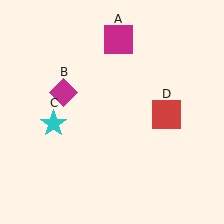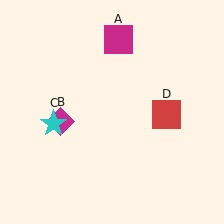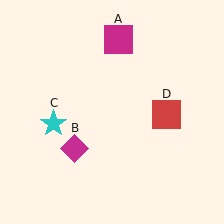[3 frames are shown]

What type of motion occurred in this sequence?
The magenta diamond (object B) rotated counterclockwise around the center of the scene.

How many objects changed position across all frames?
1 object changed position: magenta diamond (object B).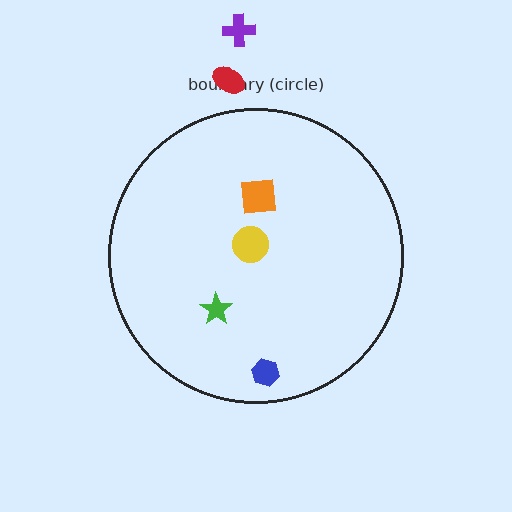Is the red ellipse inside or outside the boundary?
Outside.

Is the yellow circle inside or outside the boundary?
Inside.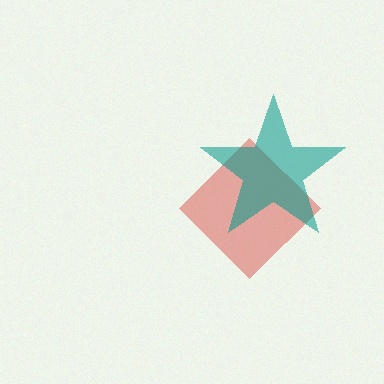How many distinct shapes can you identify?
There are 2 distinct shapes: a red diamond, a teal star.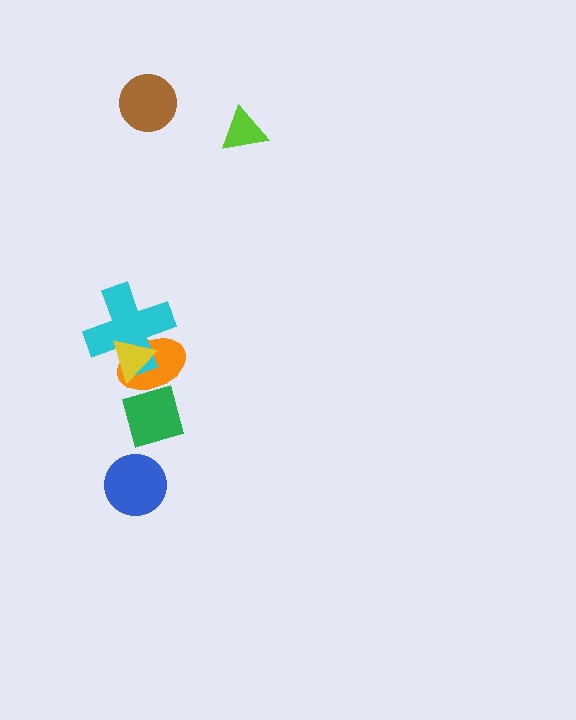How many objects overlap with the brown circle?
0 objects overlap with the brown circle.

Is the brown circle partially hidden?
No, no other shape covers it.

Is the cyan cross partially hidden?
Yes, it is partially covered by another shape.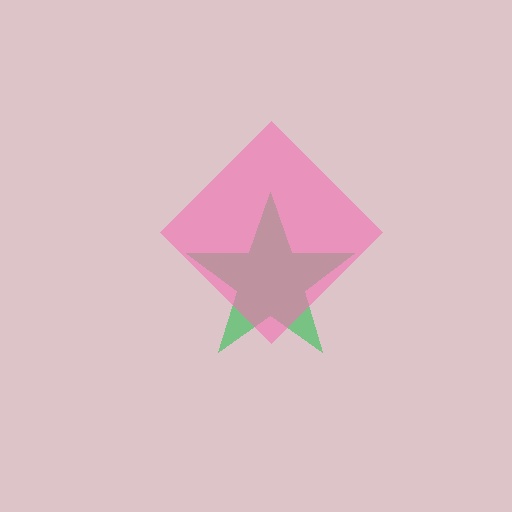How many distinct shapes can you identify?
There are 2 distinct shapes: a green star, a pink diamond.